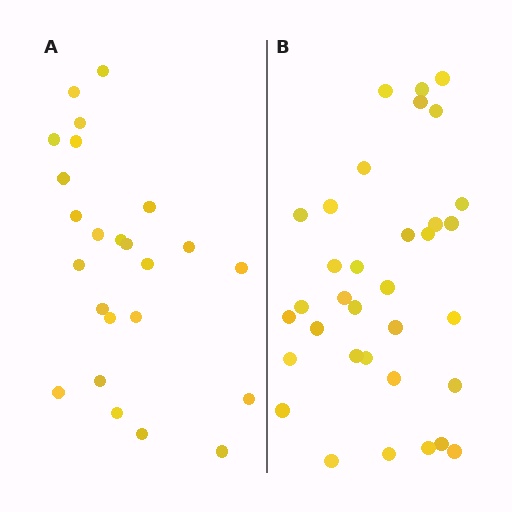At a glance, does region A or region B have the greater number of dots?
Region B (the right region) has more dots.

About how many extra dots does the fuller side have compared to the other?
Region B has roughly 10 or so more dots than region A.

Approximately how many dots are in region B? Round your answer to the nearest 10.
About 30 dots. (The exact count is 34, which rounds to 30.)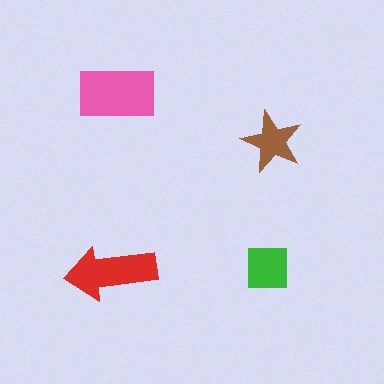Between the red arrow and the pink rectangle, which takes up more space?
The pink rectangle.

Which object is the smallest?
The brown star.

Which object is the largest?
The pink rectangle.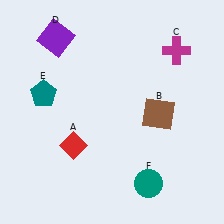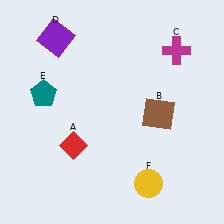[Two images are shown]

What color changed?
The circle (F) changed from teal in Image 1 to yellow in Image 2.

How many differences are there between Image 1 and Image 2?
There is 1 difference between the two images.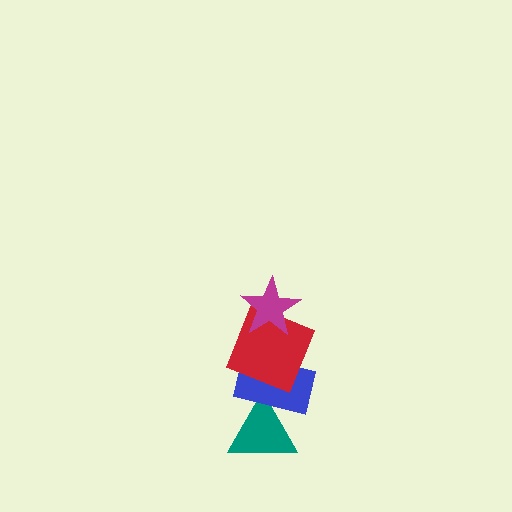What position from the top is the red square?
The red square is 2nd from the top.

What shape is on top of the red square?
The magenta star is on top of the red square.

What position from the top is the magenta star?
The magenta star is 1st from the top.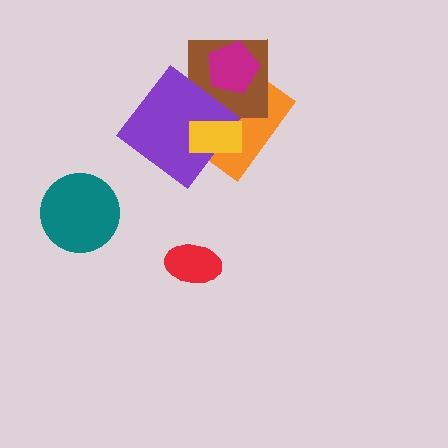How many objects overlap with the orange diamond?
4 objects overlap with the orange diamond.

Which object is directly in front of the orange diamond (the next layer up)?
The brown square is directly in front of the orange diamond.